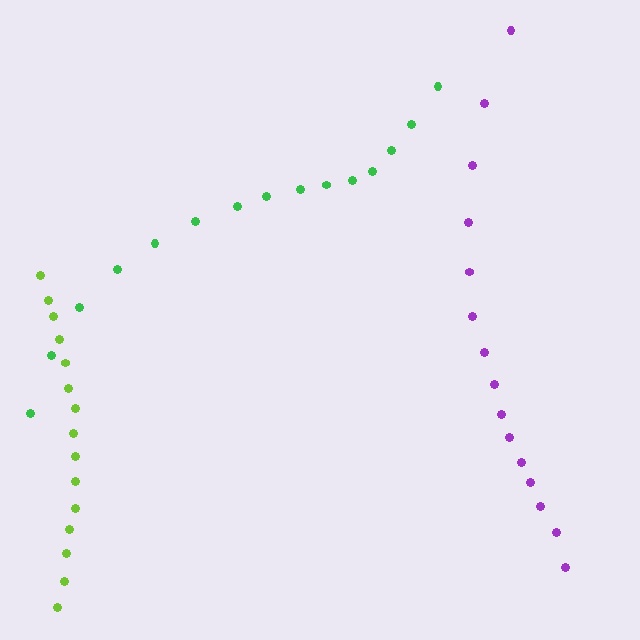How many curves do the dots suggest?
There are 3 distinct paths.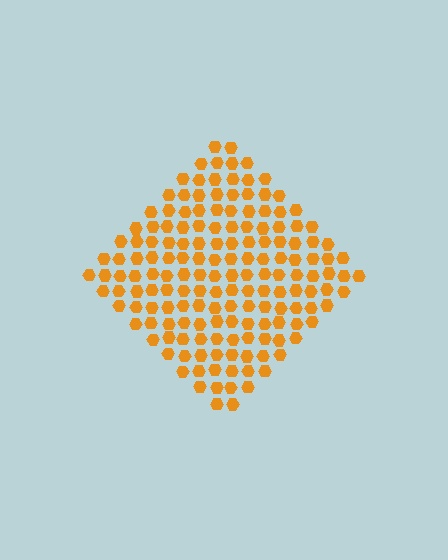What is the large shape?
The large shape is a diamond.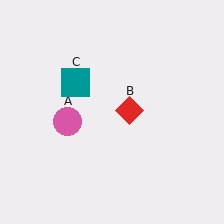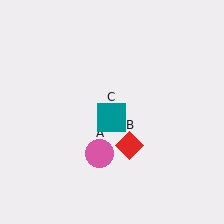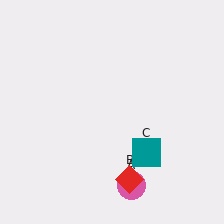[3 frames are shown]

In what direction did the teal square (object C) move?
The teal square (object C) moved down and to the right.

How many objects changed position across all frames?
3 objects changed position: pink circle (object A), red diamond (object B), teal square (object C).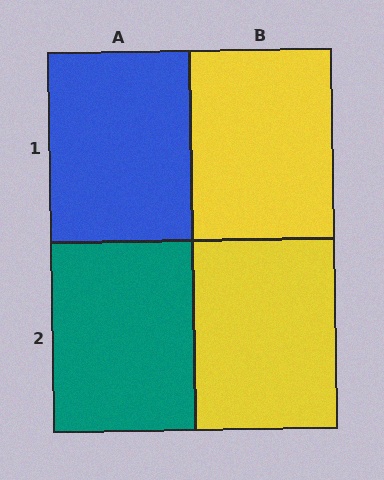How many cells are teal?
1 cell is teal.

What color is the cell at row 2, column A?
Teal.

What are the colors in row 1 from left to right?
Blue, yellow.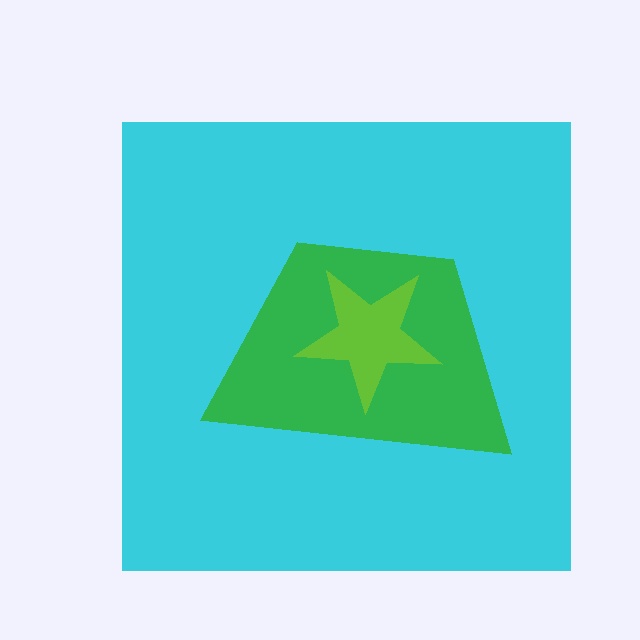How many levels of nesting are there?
3.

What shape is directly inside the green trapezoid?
The lime star.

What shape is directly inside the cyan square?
The green trapezoid.